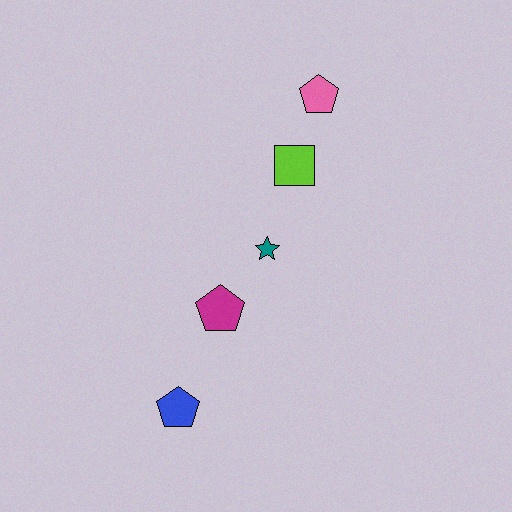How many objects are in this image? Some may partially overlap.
There are 5 objects.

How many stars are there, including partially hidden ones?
There is 1 star.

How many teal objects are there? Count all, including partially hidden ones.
There is 1 teal object.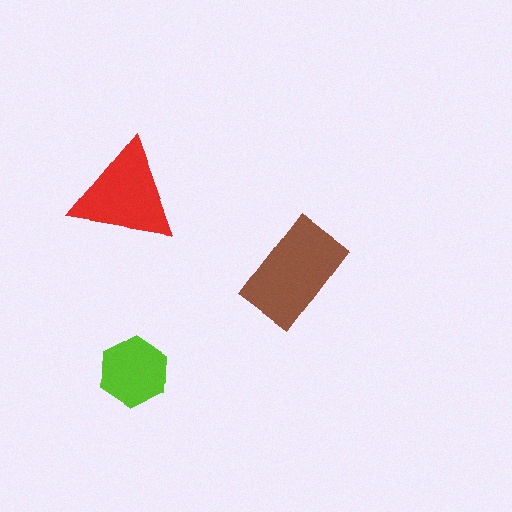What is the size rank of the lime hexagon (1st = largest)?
3rd.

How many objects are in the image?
There are 3 objects in the image.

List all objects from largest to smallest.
The brown rectangle, the red triangle, the lime hexagon.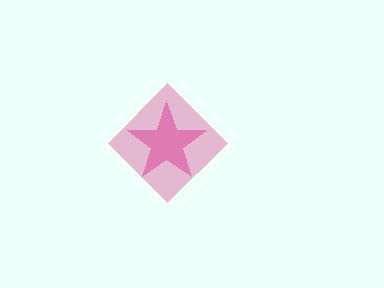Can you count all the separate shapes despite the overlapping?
Yes, there are 2 separate shapes.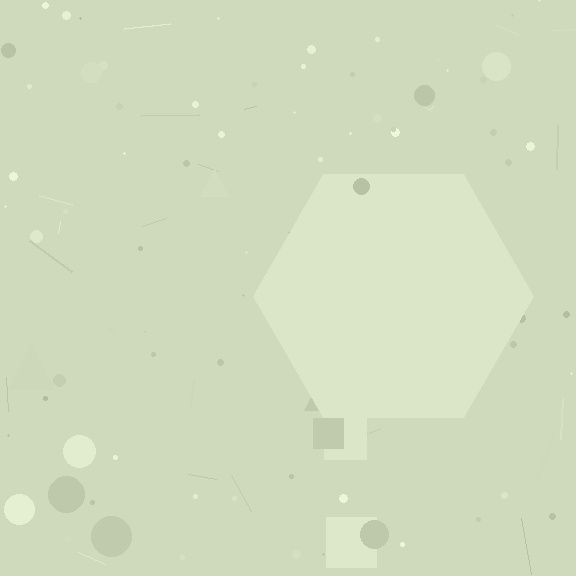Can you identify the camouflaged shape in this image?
The camouflaged shape is a hexagon.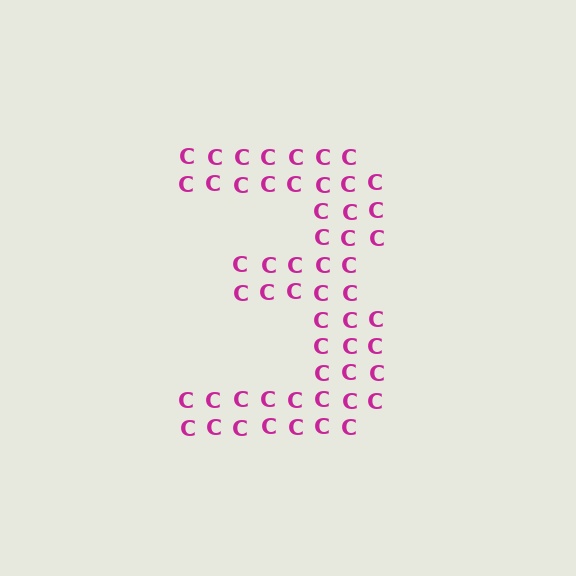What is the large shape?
The large shape is the digit 3.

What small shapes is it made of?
It is made of small letter C's.